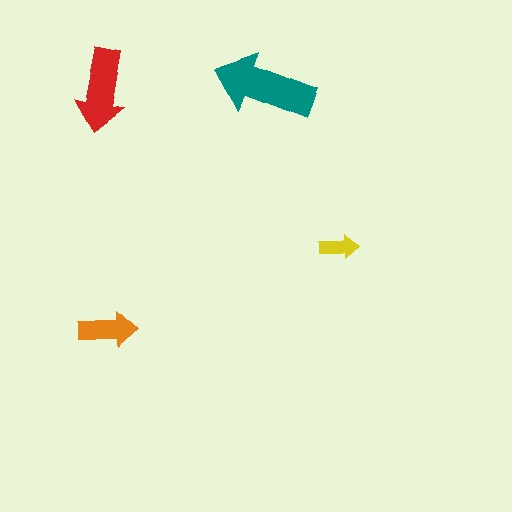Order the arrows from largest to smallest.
the teal one, the red one, the orange one, the yellow one.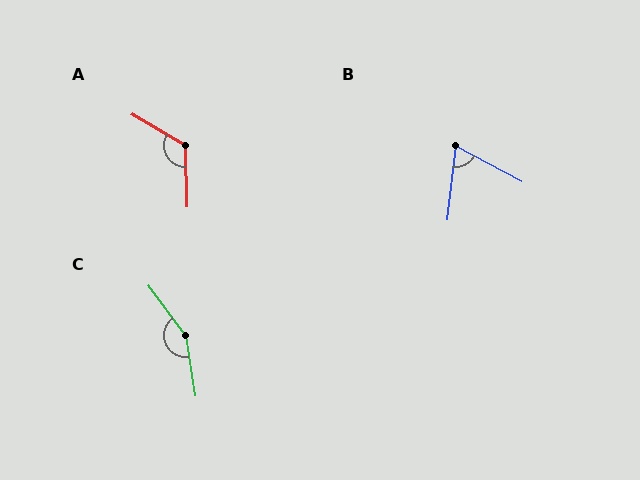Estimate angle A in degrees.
Approximately 122 degrees.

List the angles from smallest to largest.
B (69°), A (122°), C (152°).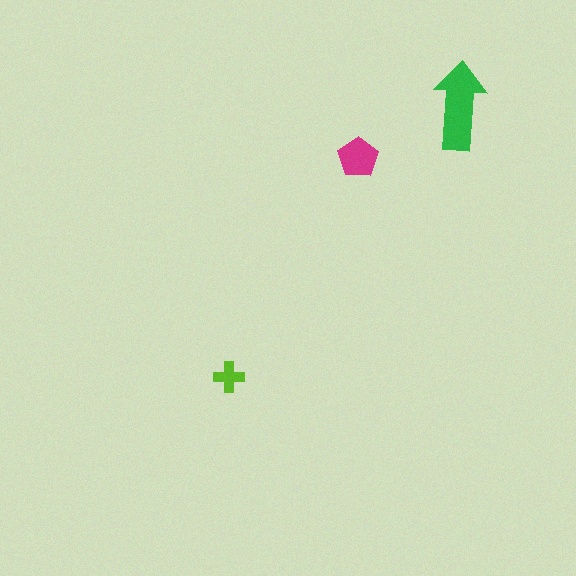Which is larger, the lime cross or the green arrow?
The green arrow.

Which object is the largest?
The green arrow.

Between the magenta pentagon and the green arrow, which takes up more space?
The green arrow.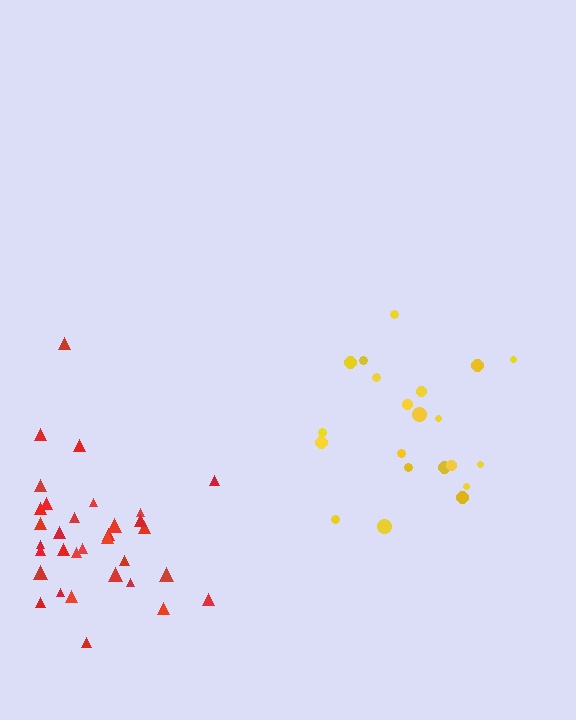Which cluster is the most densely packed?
Red.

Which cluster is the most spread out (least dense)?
Yellow.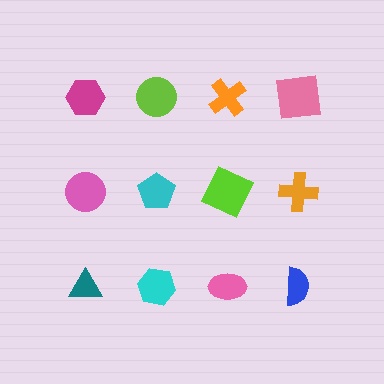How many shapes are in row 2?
4 shapes.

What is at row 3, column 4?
A blue semicircle.